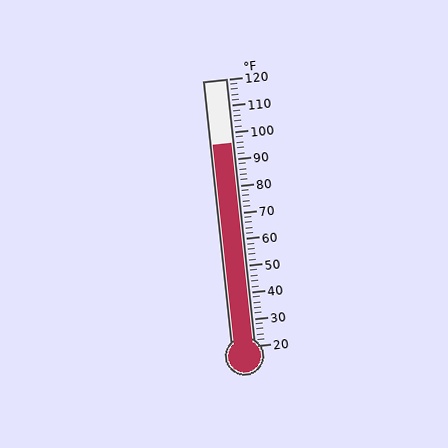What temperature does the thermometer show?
The thermometer shows approximately 96°F.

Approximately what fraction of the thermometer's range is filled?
The thermometer is filled to approximately 75% of its range.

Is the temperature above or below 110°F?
The temperature is below 110°F.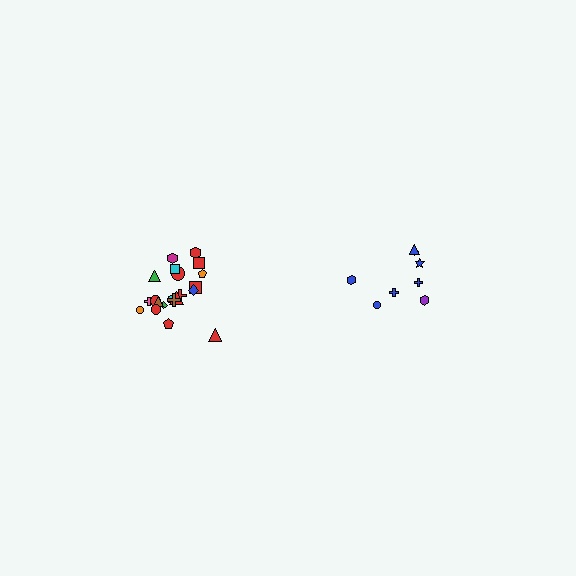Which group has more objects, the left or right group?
The left group.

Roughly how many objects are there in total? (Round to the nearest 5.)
Roughly 30 objects in total.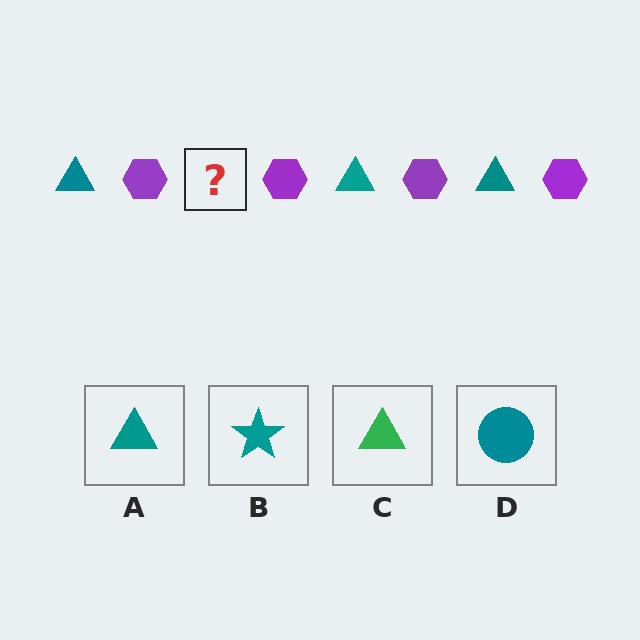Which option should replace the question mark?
Option A.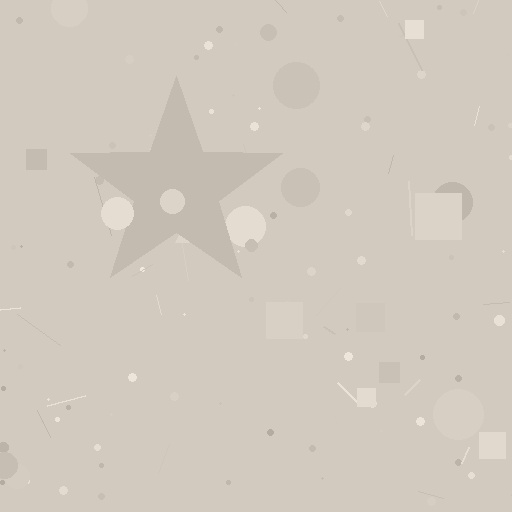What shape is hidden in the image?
A star is hidden in the image.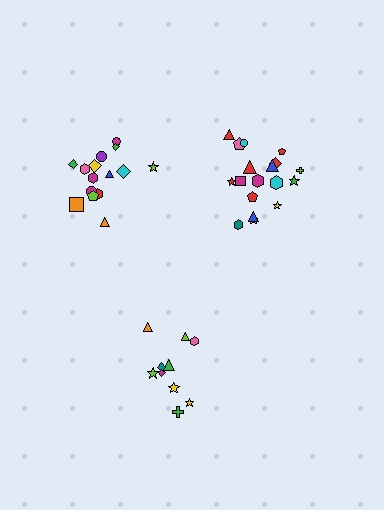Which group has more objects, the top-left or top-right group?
The top-right group.